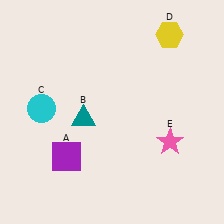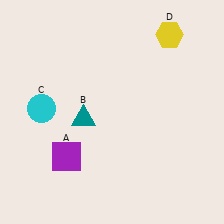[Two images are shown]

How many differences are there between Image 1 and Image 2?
There is 1 difference between the two images.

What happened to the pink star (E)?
The pink star (E) was removed in Image 2. It was in the bottom-right area of Image 1.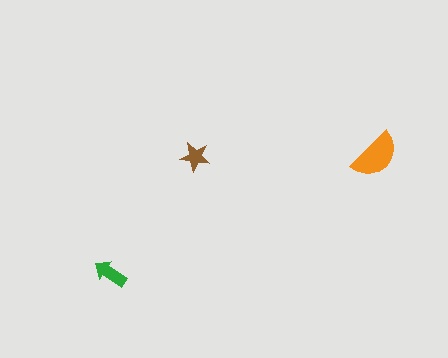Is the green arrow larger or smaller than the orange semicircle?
Smaller.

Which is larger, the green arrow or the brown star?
The green arrow.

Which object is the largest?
The orange semicircle.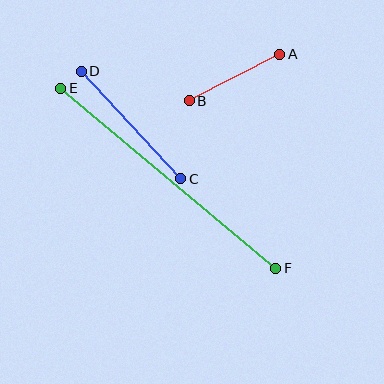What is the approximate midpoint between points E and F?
The midpoint is at approximately (168, 178) pixels.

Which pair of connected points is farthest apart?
Points E and F are farthest apart.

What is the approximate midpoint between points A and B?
The midpoint is at approximately (235, 78) pixels.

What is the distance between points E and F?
The distance is approximately 280 pixels.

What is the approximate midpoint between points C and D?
The midpoint is at approximately (131, 125) pixels.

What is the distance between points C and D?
The distance is approximately 146 pixels.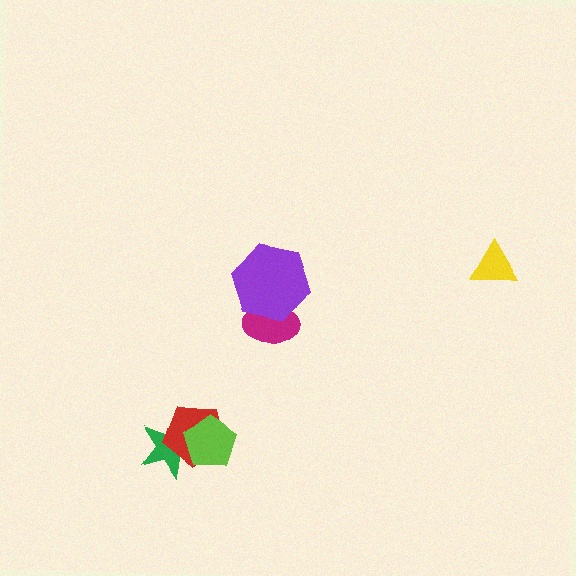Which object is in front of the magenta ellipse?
The purple hexagon is in front of the magenta ellipse.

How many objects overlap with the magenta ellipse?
1 object overlaps with the magenta ellipse.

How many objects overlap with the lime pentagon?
2 objects overlap with the lime pentagon.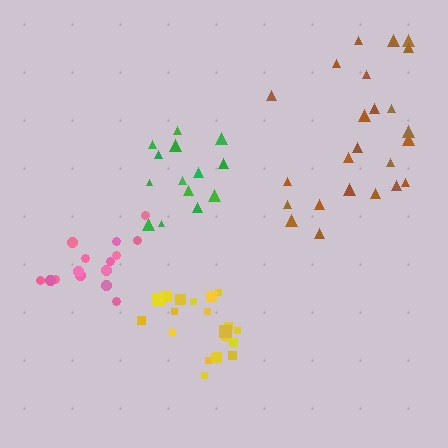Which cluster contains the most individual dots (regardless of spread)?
Brown (24).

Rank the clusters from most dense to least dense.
pink, yellow, green, brown.